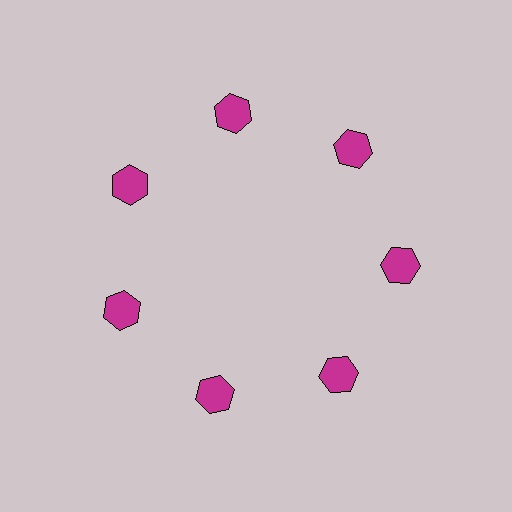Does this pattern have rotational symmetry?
Yes, this pattern has 7-fold rotational symmetry. It looks the same after rotating 51 degrees around the center.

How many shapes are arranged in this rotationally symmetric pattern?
There are 7 shapes, arranged in 7 groups of 1.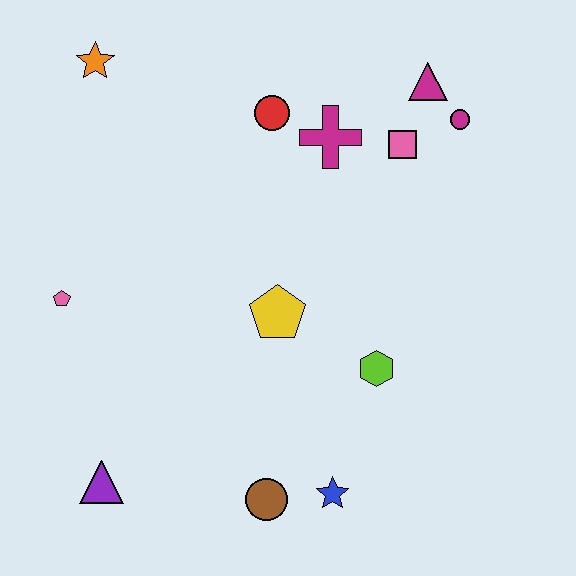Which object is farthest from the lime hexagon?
The orange star is farthest from the lime hexagon.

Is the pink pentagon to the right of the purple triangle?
No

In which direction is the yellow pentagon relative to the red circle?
The yellow pentagon is below the red circle.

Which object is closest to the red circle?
The magenta cross is closest to the red circle.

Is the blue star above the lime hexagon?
No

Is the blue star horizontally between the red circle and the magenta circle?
Yes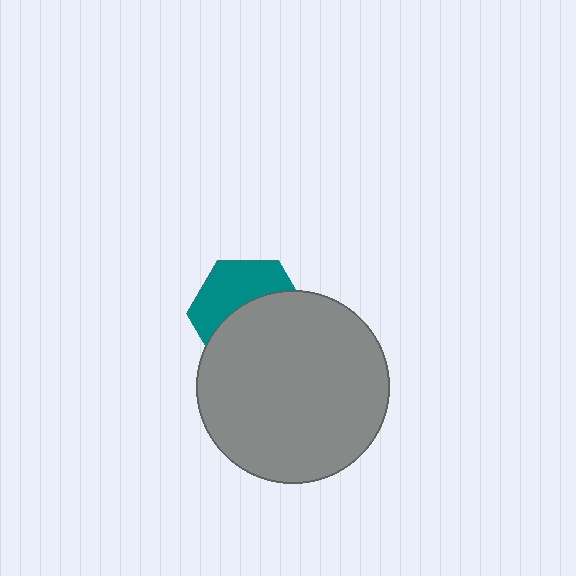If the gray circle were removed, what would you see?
You would see the complete teal hexagon.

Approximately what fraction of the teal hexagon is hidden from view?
Roughly 56% of the teal hexagon is hidden behind the gray circle.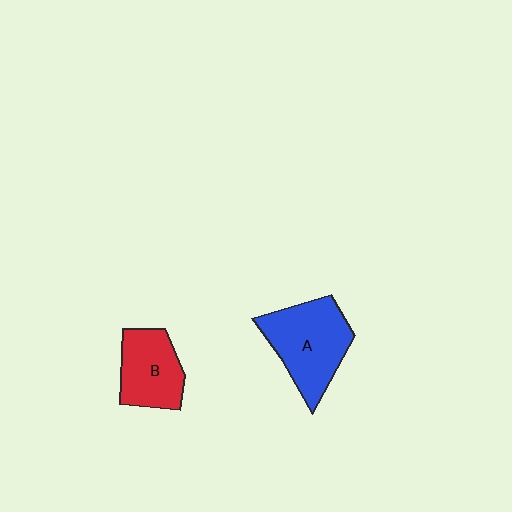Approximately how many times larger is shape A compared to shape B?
Approximately 1.4 times.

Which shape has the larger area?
Shape A (blue).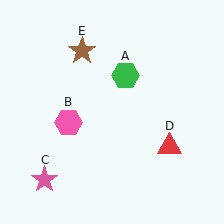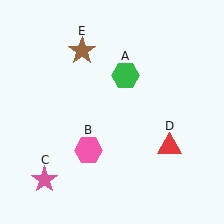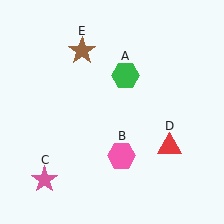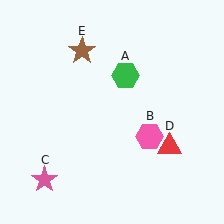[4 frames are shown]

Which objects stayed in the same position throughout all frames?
Green hexagon (object A) and pink star (object C) and red triangle (object D) and brown star (object E) remained stationary.